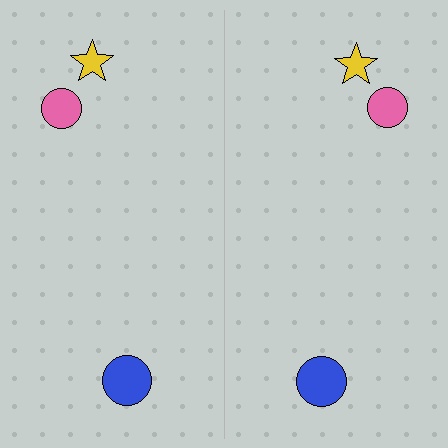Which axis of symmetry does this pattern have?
The pattern has a vertical axis of symmetry running through the center of the image.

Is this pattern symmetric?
Yes, this pattern has bilateral (reflection) symmetry.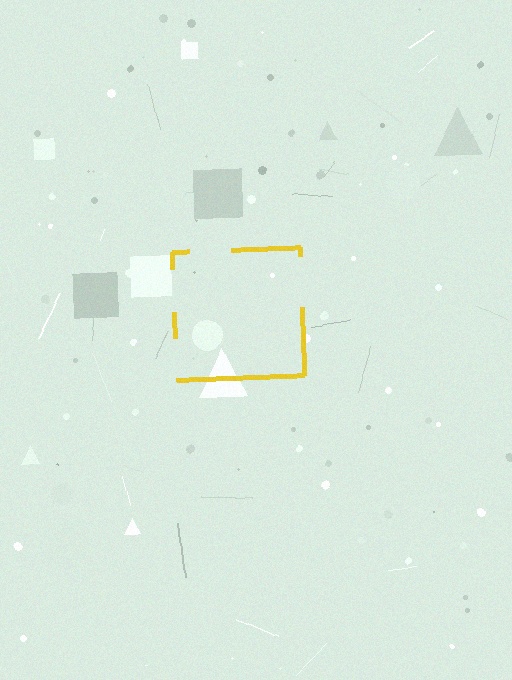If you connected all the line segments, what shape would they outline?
They would outline a square.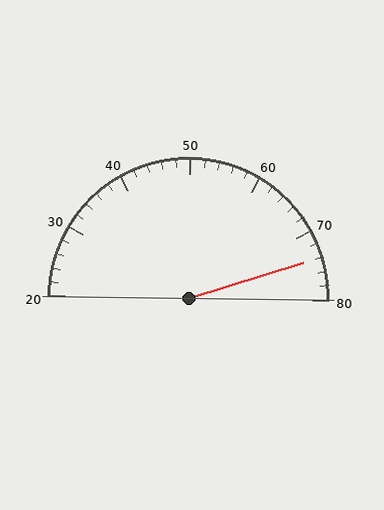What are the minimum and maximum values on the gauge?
The gauge ranges from 20 to 80.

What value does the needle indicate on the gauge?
The needle indicates approximately 74.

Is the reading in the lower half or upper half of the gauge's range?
The reading is in the upper half of the range (20 to 80).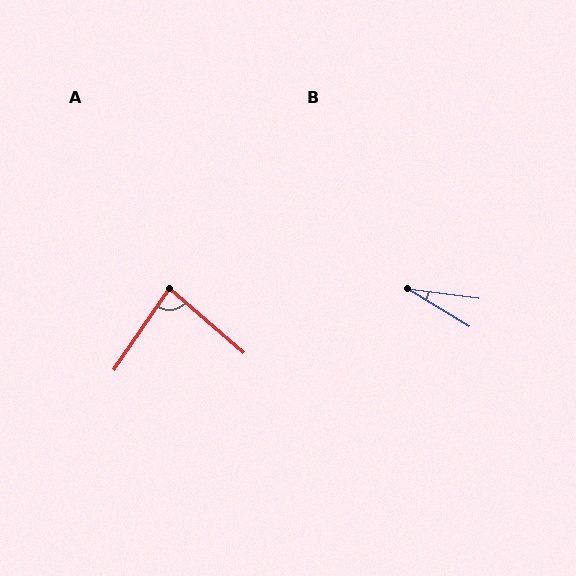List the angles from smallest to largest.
B (24°), A (83°).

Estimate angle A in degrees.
Approximately 83 degrees.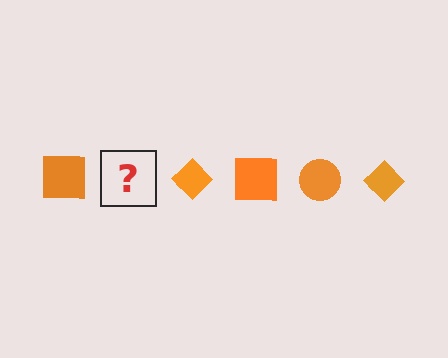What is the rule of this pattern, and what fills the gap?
The rule is that the pattern cycles through square, circle, diamond shapes in orange. The gap should be filled with an orange circle.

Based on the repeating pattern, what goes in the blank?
The blank should be an orange circle.